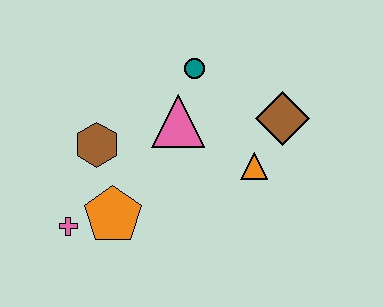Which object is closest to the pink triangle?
The teal circle is closest to the pink triangle.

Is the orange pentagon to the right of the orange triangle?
No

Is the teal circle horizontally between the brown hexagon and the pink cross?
No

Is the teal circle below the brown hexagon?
No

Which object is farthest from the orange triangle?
The pink cross is farthest from the orange triangle.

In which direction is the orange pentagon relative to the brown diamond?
The orange pentagon is to the left of the brown diamond.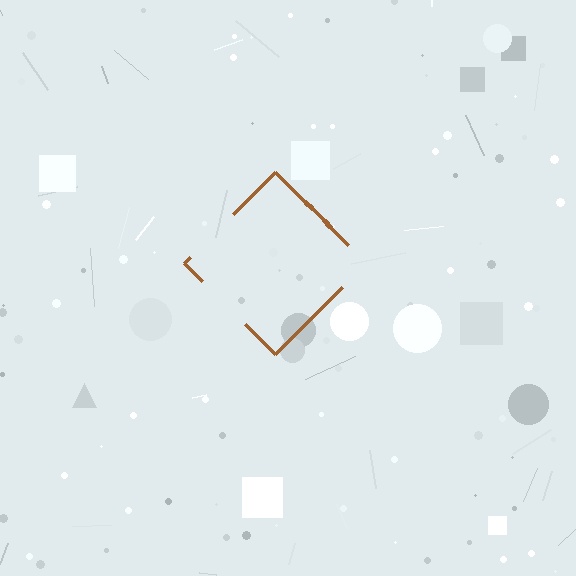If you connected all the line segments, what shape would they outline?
They would outline a diamond.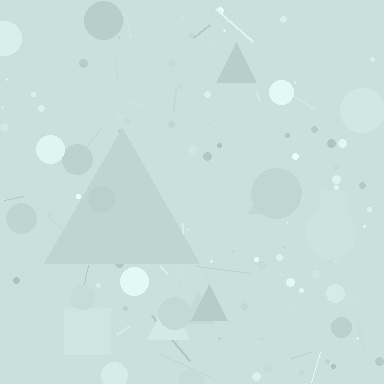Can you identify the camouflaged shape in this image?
The camouflaged shape is a triangle.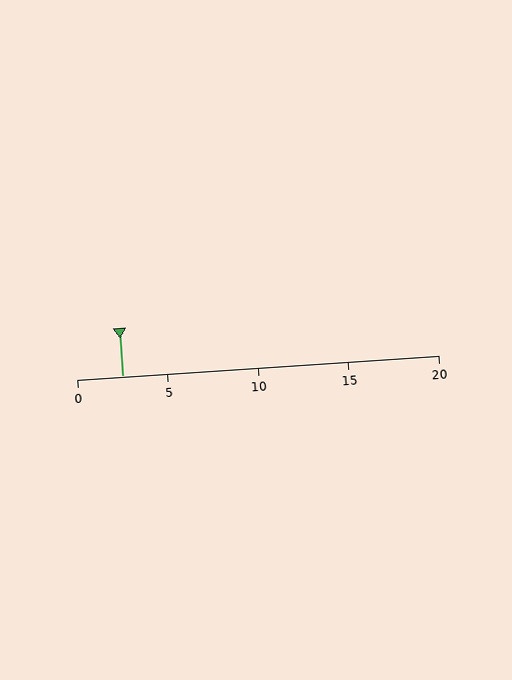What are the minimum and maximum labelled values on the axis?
The axis runs from 0 to 20.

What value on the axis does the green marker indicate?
The marker indicates approximately 2.5.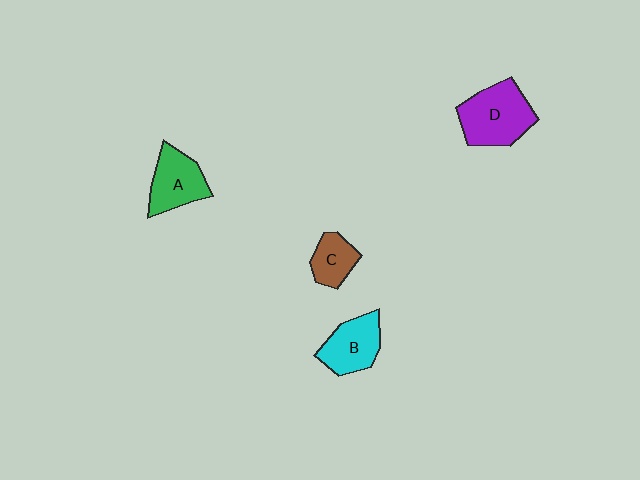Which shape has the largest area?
Shape D (purple).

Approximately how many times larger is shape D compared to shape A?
Approximately 1.3 times.